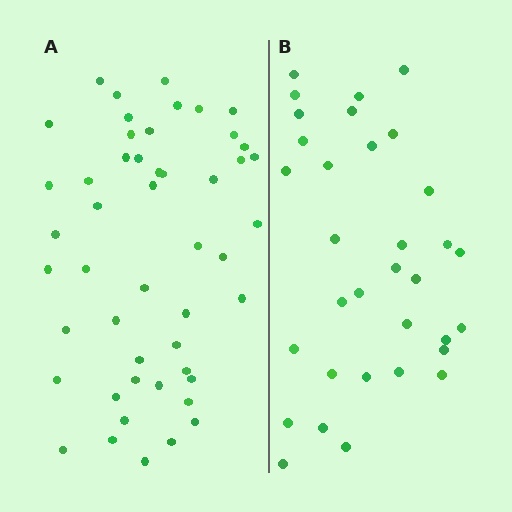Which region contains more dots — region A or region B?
Region A (the left region) has more dots.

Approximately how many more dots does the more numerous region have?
Region A has approximately 15 more dots than region B.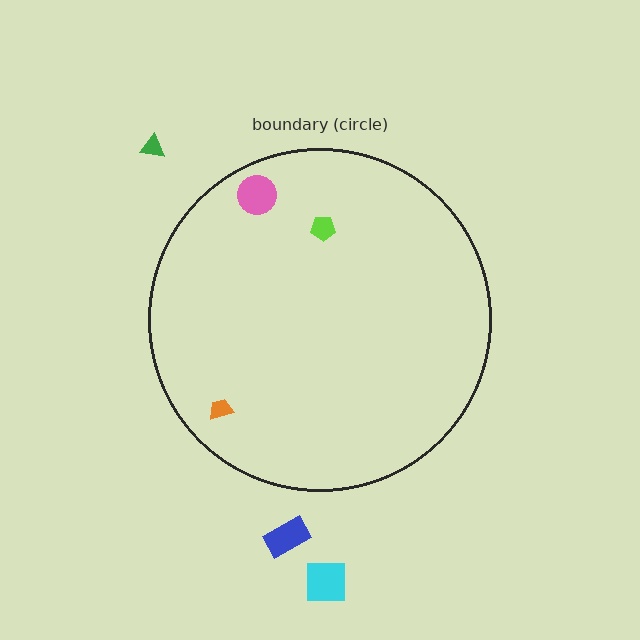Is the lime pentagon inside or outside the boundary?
Inside.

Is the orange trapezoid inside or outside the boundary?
Inside.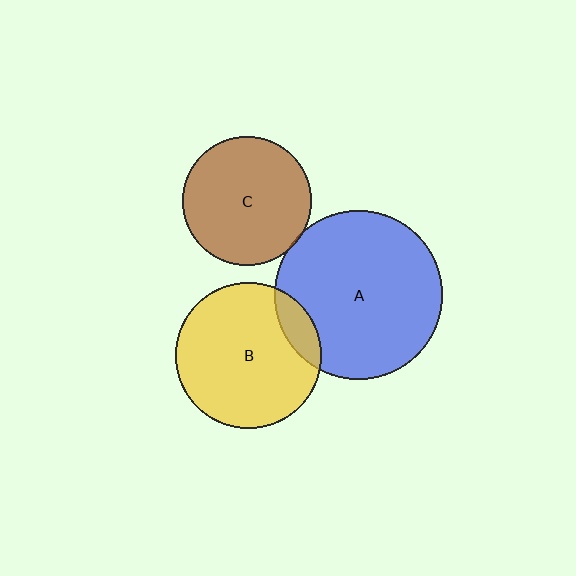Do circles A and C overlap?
Yes.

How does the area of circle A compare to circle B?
Approximately 1.3 times.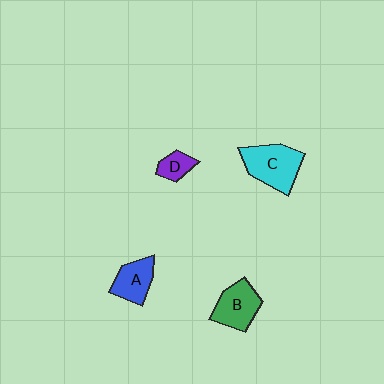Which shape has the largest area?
Shape C (cyan).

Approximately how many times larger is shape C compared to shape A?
Approximately 1.5 times.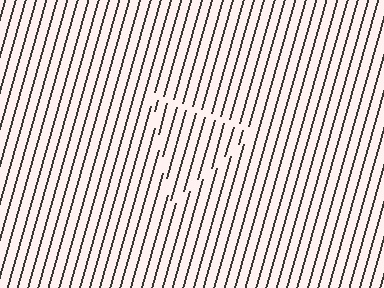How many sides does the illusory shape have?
3 sides — the line-ends trace a triangle.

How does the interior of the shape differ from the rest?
The interior of the shape contains the same grating, shifted by half a period — the contour is defined by the phase discontinuity where line-ends from the inner and outer gratings abut.